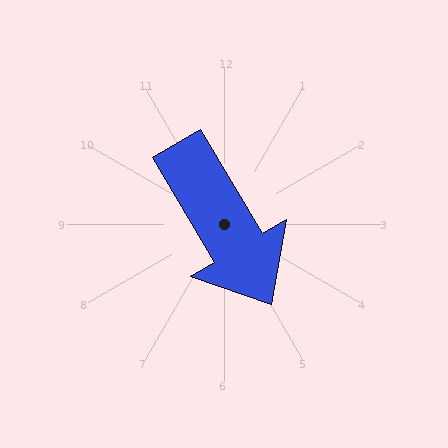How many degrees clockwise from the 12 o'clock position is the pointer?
Approximately 149 degrees.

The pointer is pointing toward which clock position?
Roughly 5 o'clock.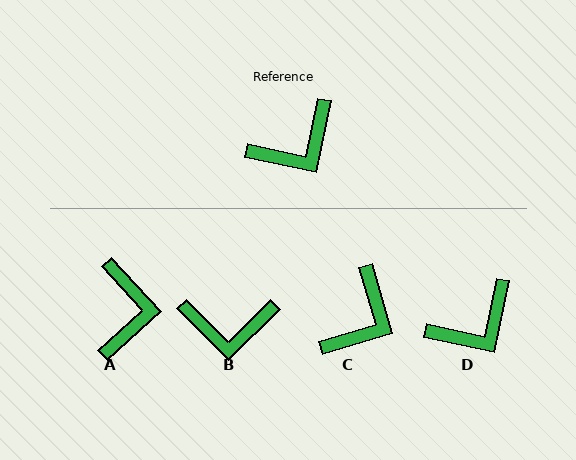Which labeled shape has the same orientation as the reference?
D.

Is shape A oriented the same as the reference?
No, it is off by about 54 degrees.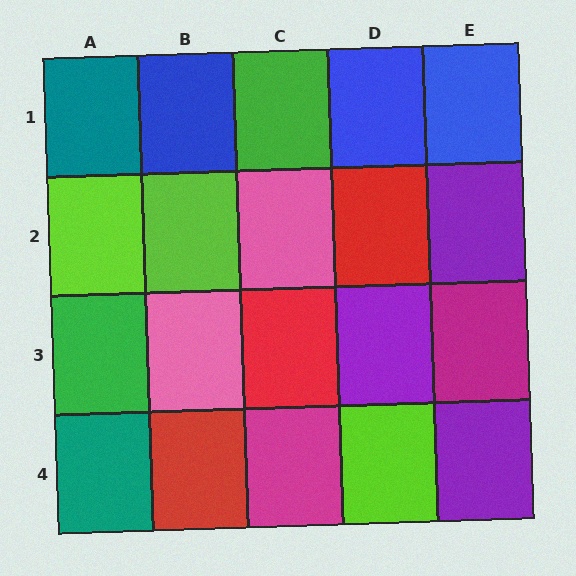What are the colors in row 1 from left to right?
Teal, blue, green, blue, blue.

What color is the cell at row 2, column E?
Purple.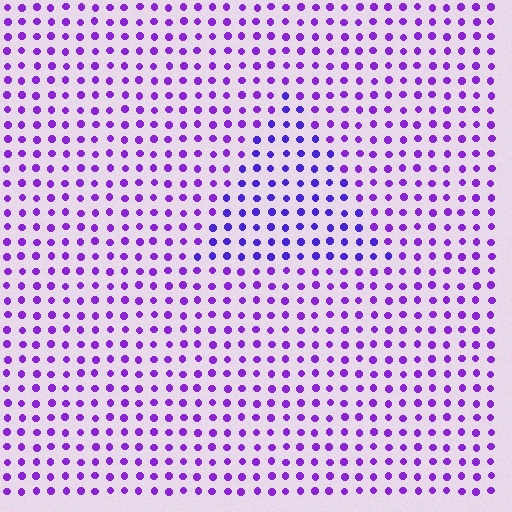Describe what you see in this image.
The image is filled with small purple elements in a uniform arrangement. A triangle-shaped region is visible where the elements are tinted to a slightly different hue, forming a subtle color boundary.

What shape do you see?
I see a triangle.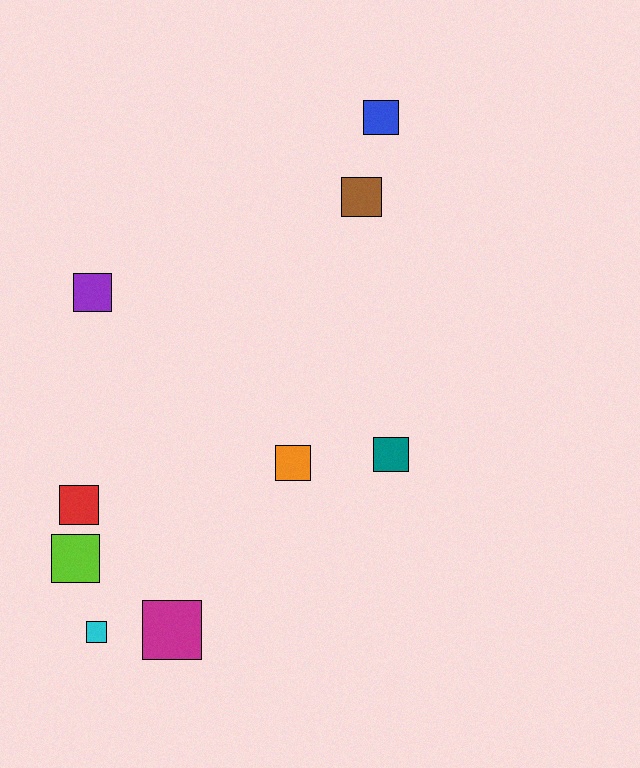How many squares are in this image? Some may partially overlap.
There are 9 squares.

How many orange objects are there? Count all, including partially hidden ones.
There is 1 orange object.